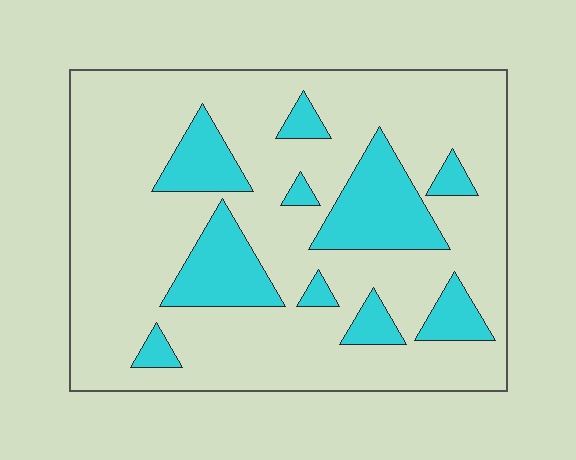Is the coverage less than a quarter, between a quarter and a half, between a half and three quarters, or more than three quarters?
Less than a quarter.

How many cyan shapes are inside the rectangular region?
10.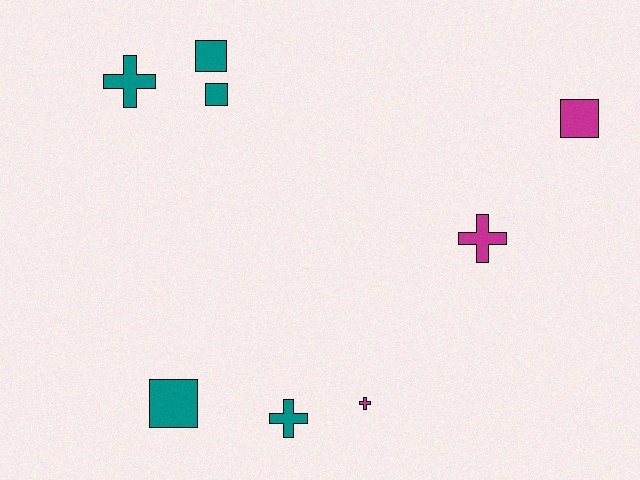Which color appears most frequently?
Teal, with 5 objects.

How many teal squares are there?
There are 3 teal squares.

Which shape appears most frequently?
Cross, with 4 objects.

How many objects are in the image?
There are 8 objects.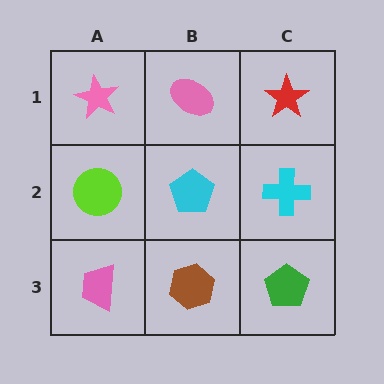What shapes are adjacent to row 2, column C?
A red star (row 1, column C), a green pentagon (row 3, column C), a cyan pentagon (row 2, column B).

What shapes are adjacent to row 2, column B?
A pink ellipse (row 1, column B), a brown hexagon (row 3, column B), a lime circle (row 2, column A), a cyan cross (row 2, column C).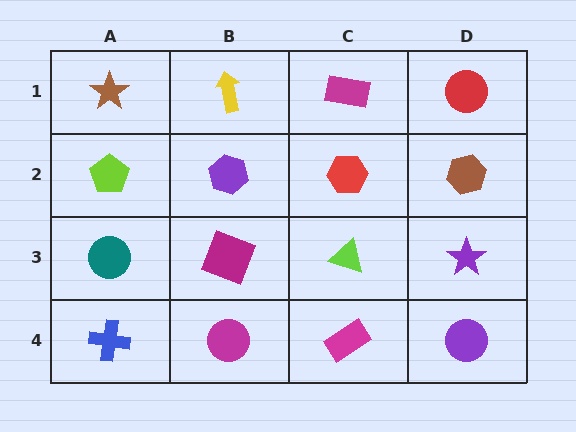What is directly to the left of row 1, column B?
A brown star.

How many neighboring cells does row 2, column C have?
4.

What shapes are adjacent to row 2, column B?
A yellow arrow (row 1, column B), a magenta square (row 3, column B), a lime pentagon (row 2, column A), a red hexagon (row 2, column C).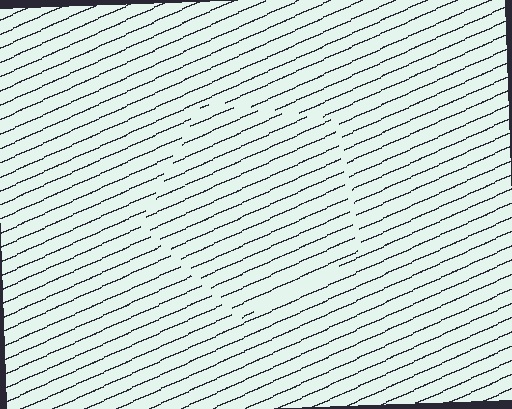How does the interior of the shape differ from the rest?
The interior of the shape contains the same grating, shifted by half a period — the contour is defined by the phase discontinuity where line-ends from the inner and outer gratings abut.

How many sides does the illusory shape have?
5 sides — the line-ends trace a pentagon.